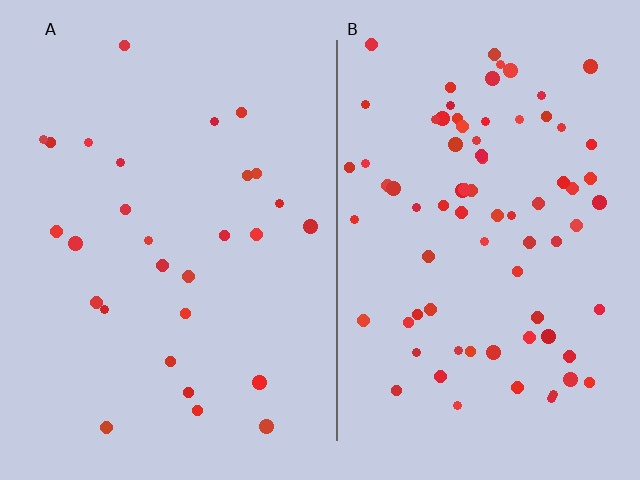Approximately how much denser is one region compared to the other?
Approximately 2.7× — region B over region A.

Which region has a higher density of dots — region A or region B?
B (the right).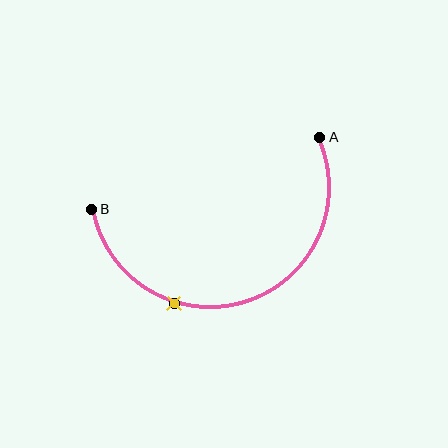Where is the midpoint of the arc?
The arc midpoint is the point on the curve farthest from the straight line joining A and B. It sits below that line.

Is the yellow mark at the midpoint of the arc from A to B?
No. The yellow mark lies on the arc but is closer to endpoint B. The arc midpoint would be at the point on the curve equidistant along the arc from both A and B.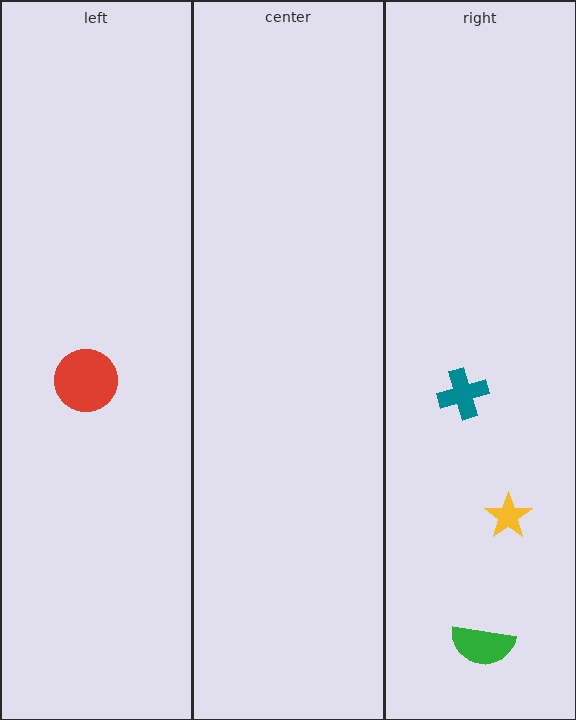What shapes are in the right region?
The yellow star, the teal cross, the green semicircle.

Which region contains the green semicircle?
The right region.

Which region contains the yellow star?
The right region.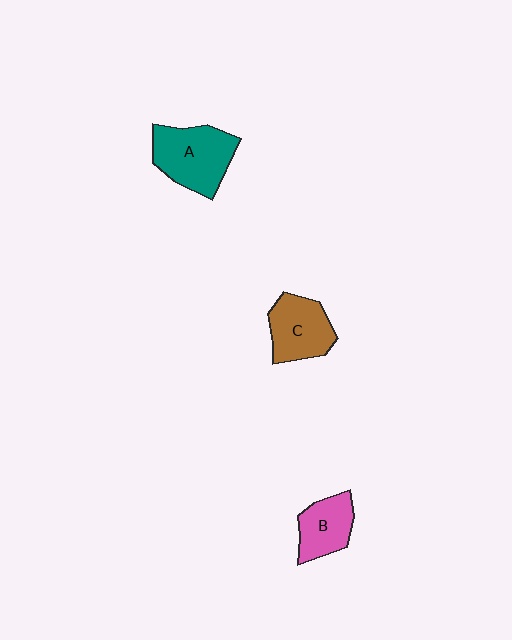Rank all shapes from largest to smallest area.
From largest to smallest: A (teal), C (brown), B (pink).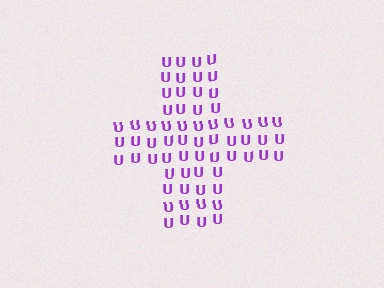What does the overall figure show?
The overall figure shows a cross.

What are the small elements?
The small elements are letter U's.